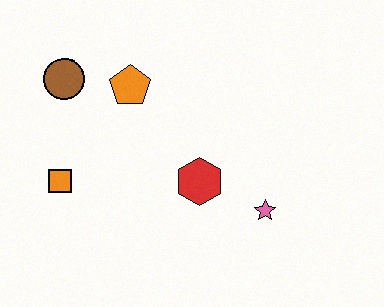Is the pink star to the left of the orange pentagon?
No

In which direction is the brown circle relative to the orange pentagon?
The brown circle is to the left of the orange pentagon.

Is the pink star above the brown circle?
No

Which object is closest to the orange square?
The brown circle is closest to the orange square.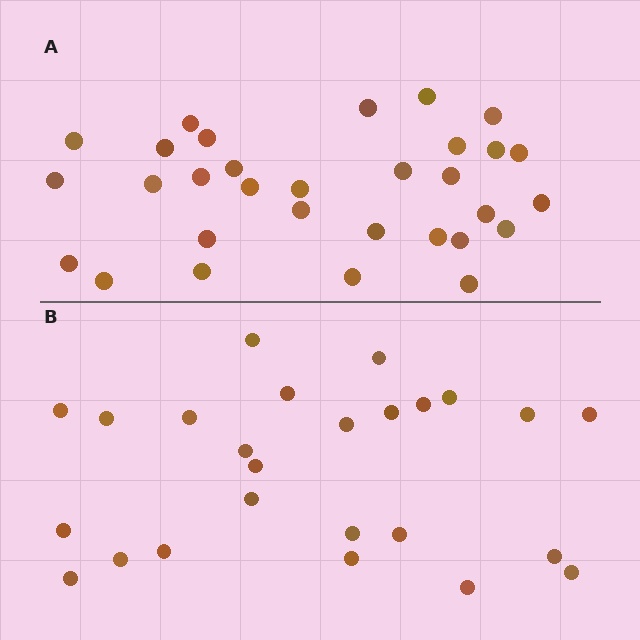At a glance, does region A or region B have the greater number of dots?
Region A (the top region) has more dots.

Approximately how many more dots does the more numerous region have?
Region A has about 6 more dots than region B.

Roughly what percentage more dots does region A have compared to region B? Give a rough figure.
About 25% more.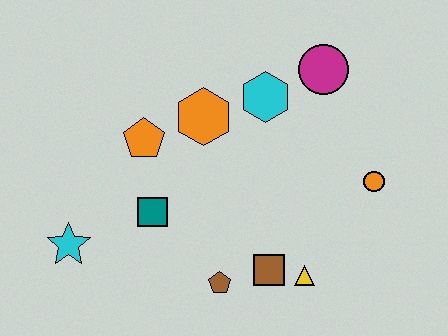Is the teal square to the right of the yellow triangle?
No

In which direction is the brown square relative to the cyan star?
The brown square is to the right of the cyan star.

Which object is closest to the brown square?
The yellow triangle is closest to the brown square.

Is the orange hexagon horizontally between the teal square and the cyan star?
No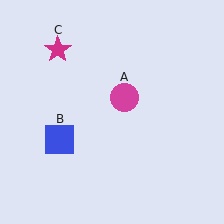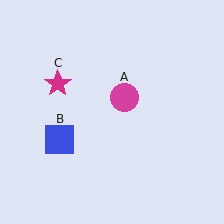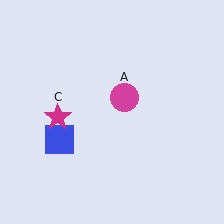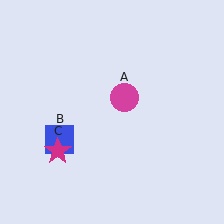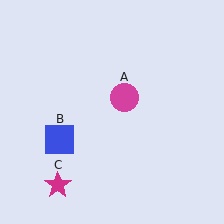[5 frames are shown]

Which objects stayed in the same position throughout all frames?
Magenta circle (object A) and blue square (object B) remained stationary.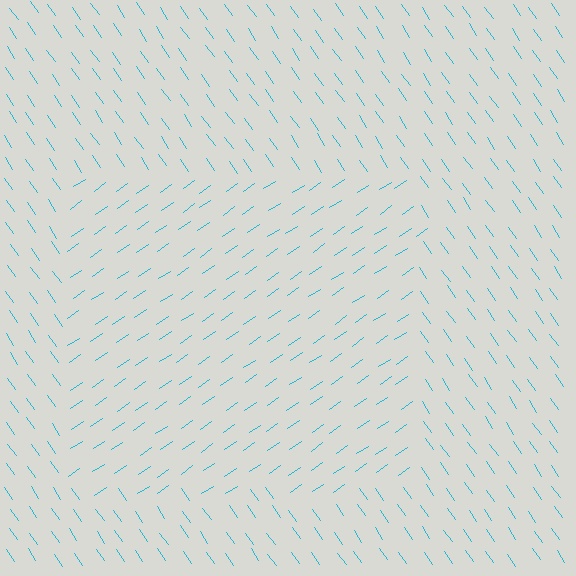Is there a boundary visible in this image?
Yes, there is a texture boundary formed by a change in line orientation.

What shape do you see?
I see a rectangle.